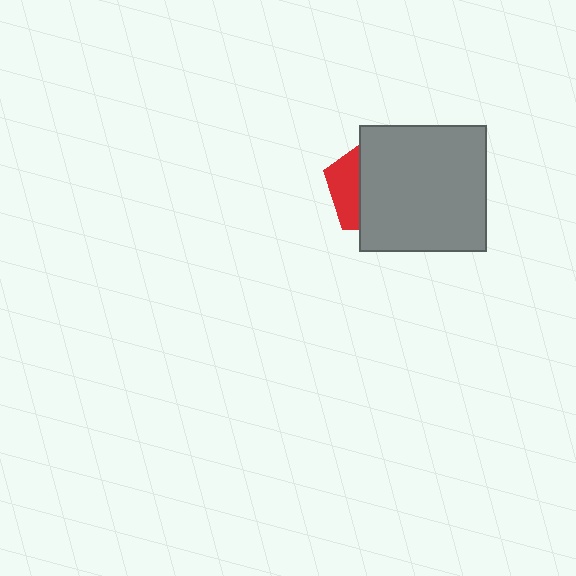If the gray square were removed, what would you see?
You would see the complete red pentagon.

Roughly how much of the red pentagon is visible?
A small part of it is visible (roughly 31%).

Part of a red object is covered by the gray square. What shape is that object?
It is a pentagon.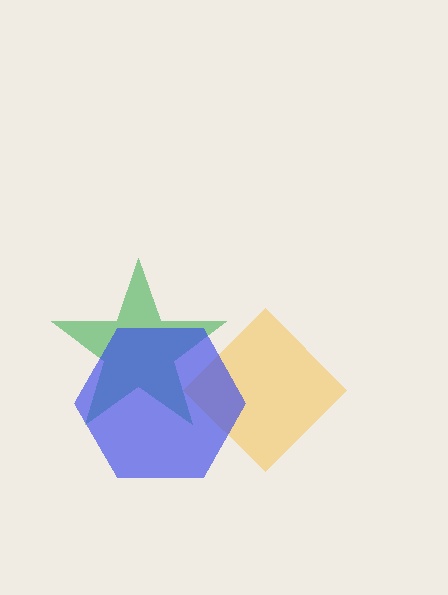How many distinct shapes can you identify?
There are 3 distinct shapes: a yellow diamond, a green star, a blue hexagon.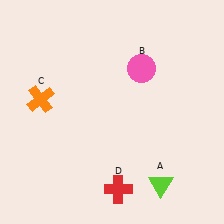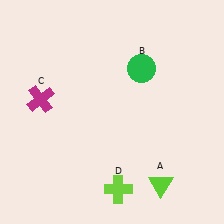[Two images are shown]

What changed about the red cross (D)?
In Image 1, D is red. In Image 2, it changed to lime.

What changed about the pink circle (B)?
In Image 1, B is pink. In Image 2, it changed to green.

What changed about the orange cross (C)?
In Image 1, C is orange. In Image 2, it changed to magenta.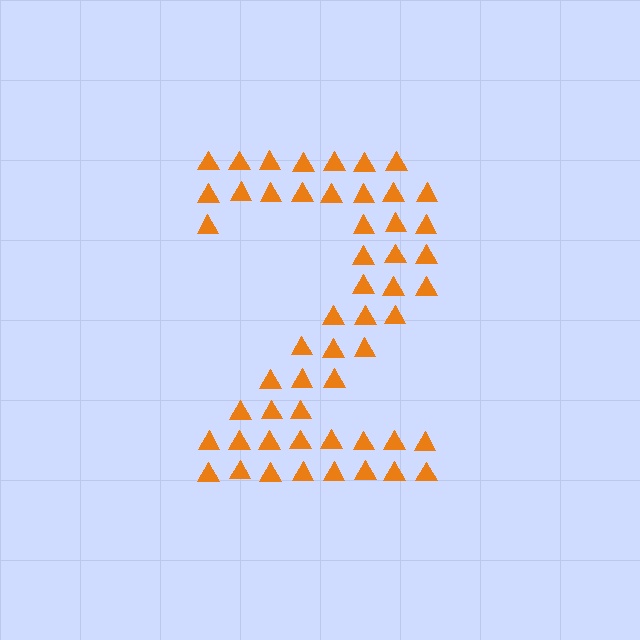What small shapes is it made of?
It is made of small triangles.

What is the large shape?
The large shape is the digit 2.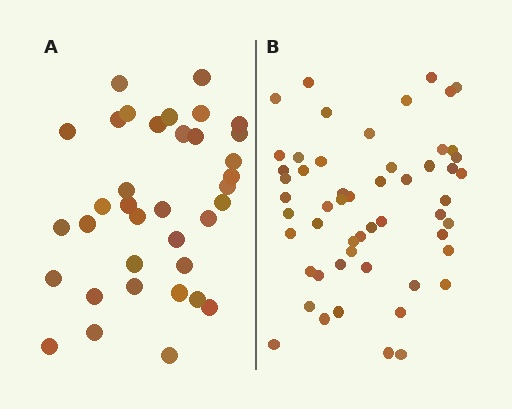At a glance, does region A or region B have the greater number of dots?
Region B (the right region) has more dots.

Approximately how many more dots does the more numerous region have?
Region B has approximately 20 more dots than region A.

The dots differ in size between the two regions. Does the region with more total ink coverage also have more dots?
No. Region A has more total ink coverage because its dots are larger, but region B actually contains more individual dots. Total area can be misleading — the number of items is what matters here.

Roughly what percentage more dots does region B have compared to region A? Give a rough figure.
About 50% more.